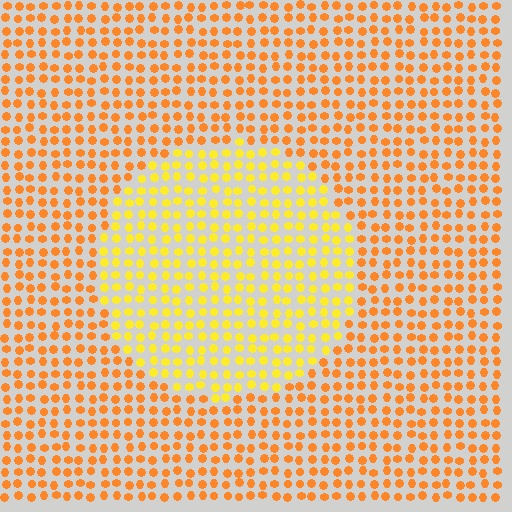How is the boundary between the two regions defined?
The boundary is defined purely by a slight shift in hue (about 29 degrees). Spacing, size, and orientation are identical on both sides.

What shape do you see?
I see a circle.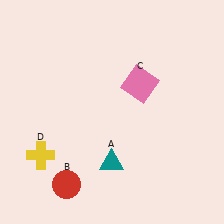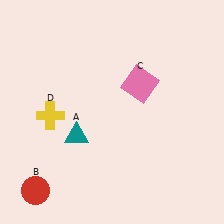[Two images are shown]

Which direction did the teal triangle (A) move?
The teal triangle (A) moved left.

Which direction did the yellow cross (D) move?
The yellow cross (D) moved up.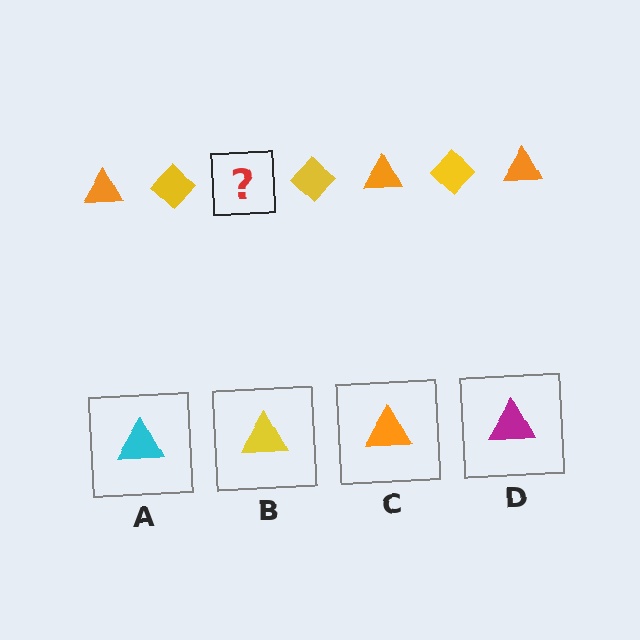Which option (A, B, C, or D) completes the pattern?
C.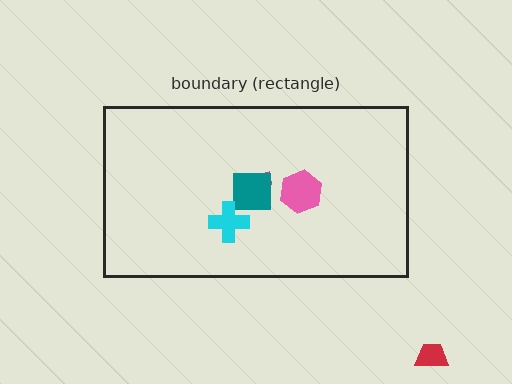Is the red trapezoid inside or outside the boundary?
Outside.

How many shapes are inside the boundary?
4 inside, 1 outside.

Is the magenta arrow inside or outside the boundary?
Inside.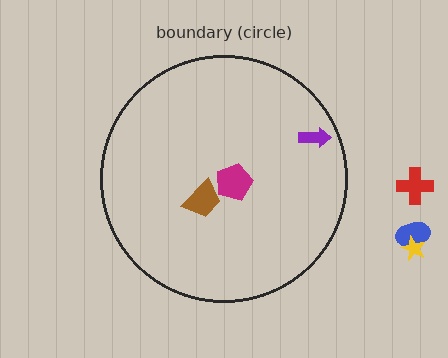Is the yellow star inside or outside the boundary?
Outside.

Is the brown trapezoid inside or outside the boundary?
Inside.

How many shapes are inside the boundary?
3 inside, 3 outside.